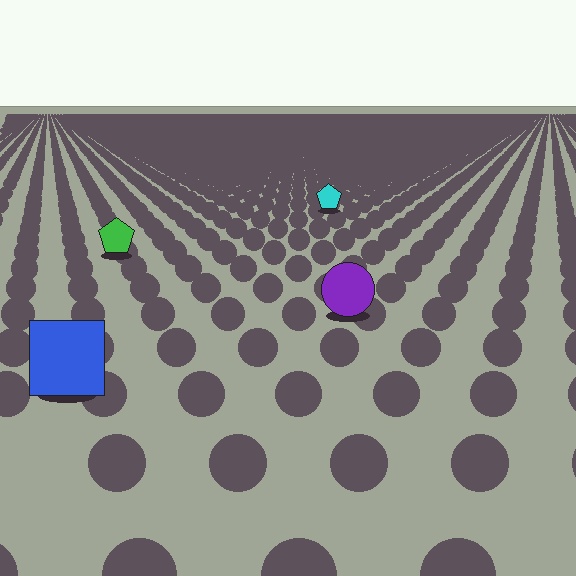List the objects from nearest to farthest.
From nearest to farthest: the blue square, the purple circle, the green pentagon, the cyan pentagon.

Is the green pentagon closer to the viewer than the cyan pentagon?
Yes. The green pentagon is closer — you can tell from the texture gradient: the ground texture is coarser near it.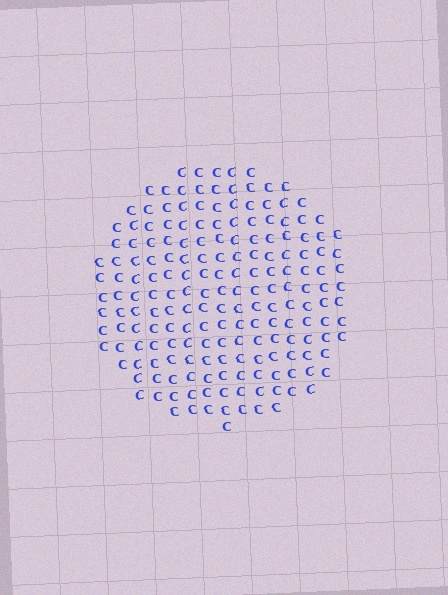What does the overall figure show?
The overall figure shows a circle.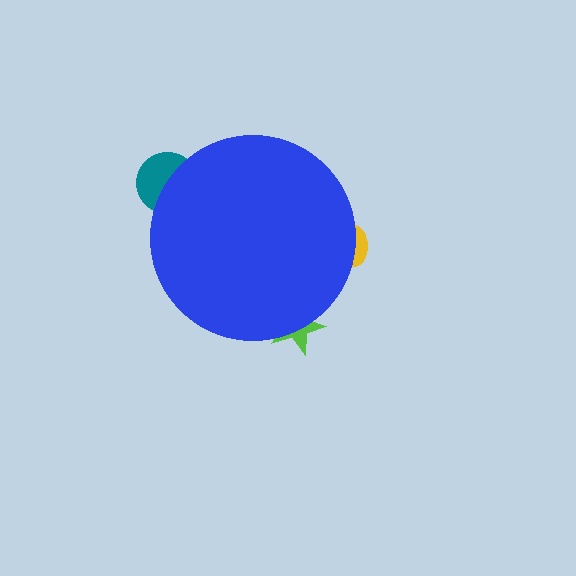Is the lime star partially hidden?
Yes, the lime star is partially hidden behind the blue circle.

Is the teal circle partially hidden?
Yes, the teal circle is partially hidden behind the blue circle.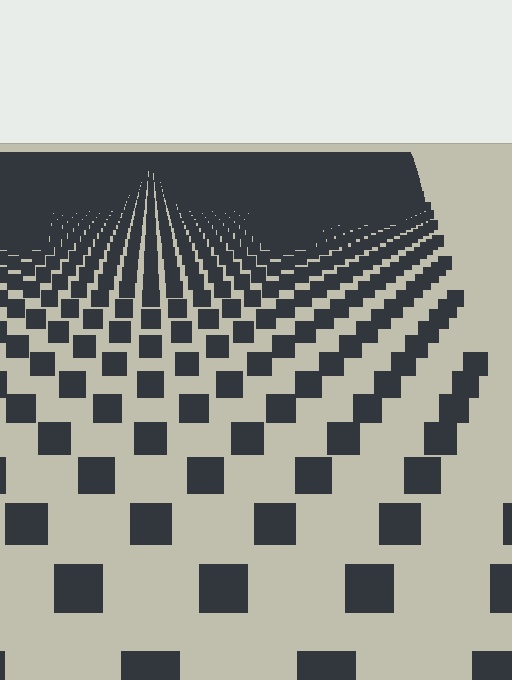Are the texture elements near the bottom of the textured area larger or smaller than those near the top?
Larger. Near the bottom, elements are closer to the viewer and appear at a bigger on-screen size.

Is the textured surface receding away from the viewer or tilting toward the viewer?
The surface is receding away from the viewer. Texture elements get smaller and denser toward the top.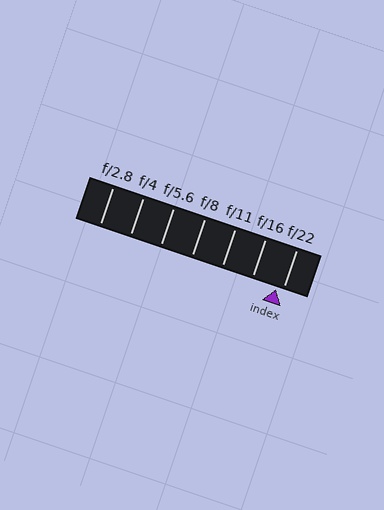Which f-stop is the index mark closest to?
The index mark is closest to f/22.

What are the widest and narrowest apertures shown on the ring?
The widest aperture shown is f/2.8 and the narrowest is f/22.